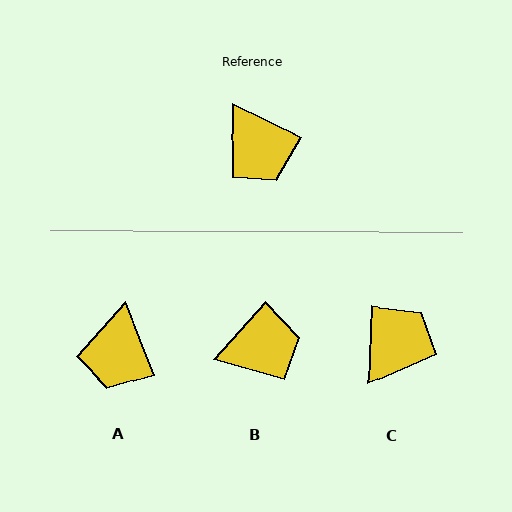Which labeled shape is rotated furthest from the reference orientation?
C, about 114 degrees away.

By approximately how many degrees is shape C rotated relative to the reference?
Approximately 114 degrees counter-clockwise.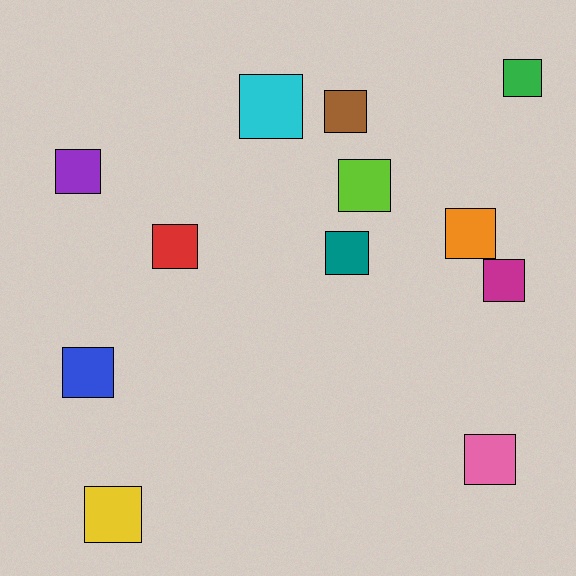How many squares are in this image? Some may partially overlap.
There are 12 squares.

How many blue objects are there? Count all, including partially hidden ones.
There is 1 blue object.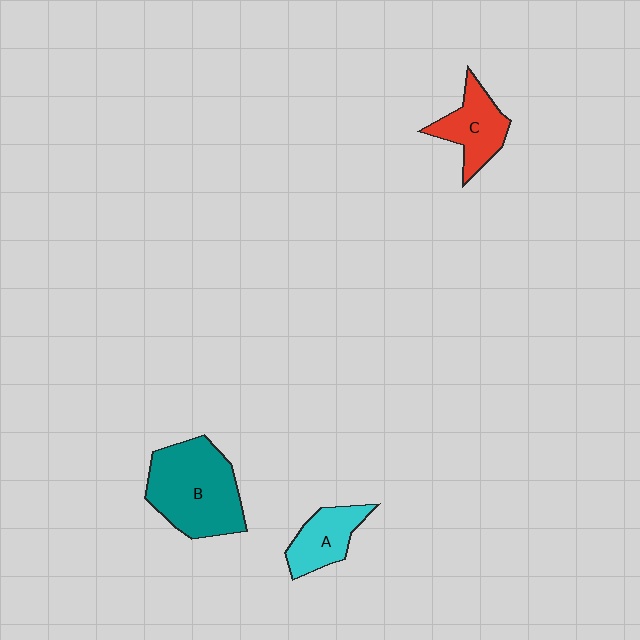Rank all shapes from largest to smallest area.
From largest to smallest: B (teal), C (red), A (cyan).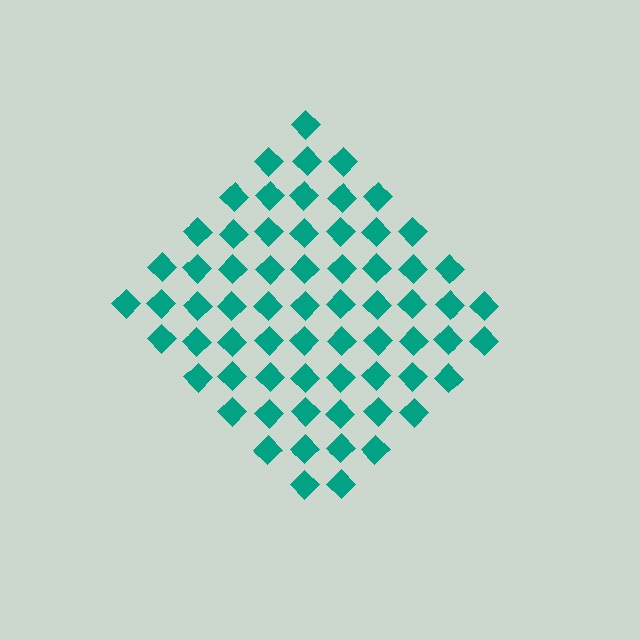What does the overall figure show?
The overall figure shows a diamond.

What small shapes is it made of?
It is made of small diamonds.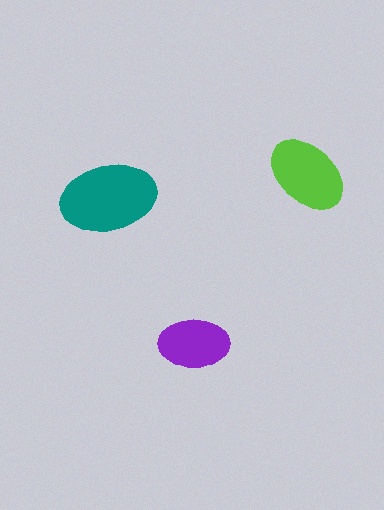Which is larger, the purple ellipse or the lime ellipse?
The lime one.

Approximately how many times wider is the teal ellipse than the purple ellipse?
About 1.5 times wider.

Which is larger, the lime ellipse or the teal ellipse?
The teal one.